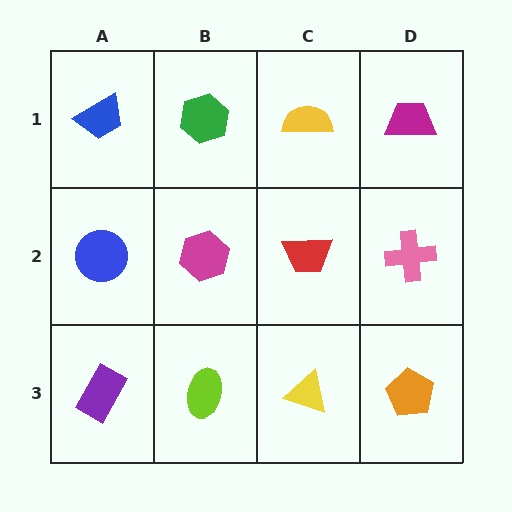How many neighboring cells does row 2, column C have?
4.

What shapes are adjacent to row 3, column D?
A pink cross (row 2, column D), a yellow triangle (row 3, column C).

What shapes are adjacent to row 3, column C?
A red trapezoid (row 2, column C), a lime ellipse (row 3, column B), an orange pentagon (row 3, column D).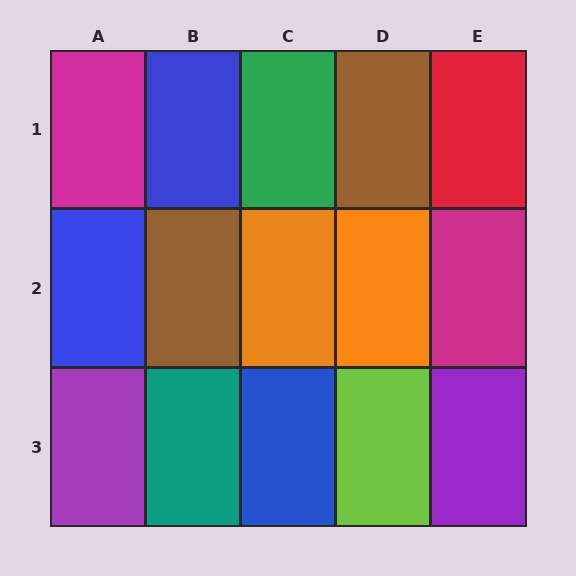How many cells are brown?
2 cells are brown.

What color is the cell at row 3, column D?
Lime.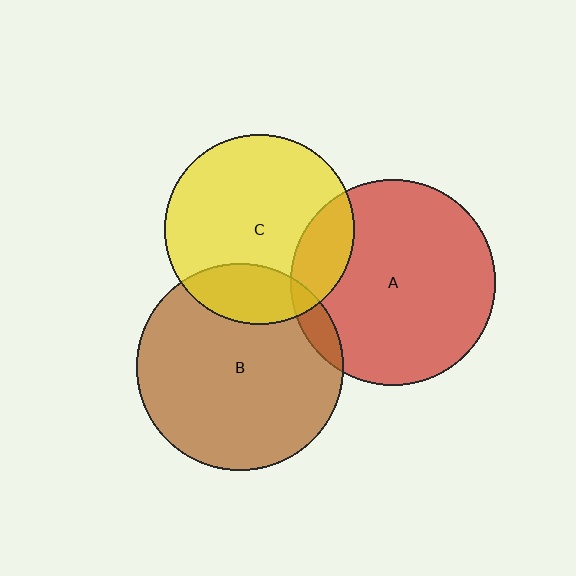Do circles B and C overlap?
Yes.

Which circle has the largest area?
Circle B (brown).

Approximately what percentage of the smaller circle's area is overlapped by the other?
Approximately 20%.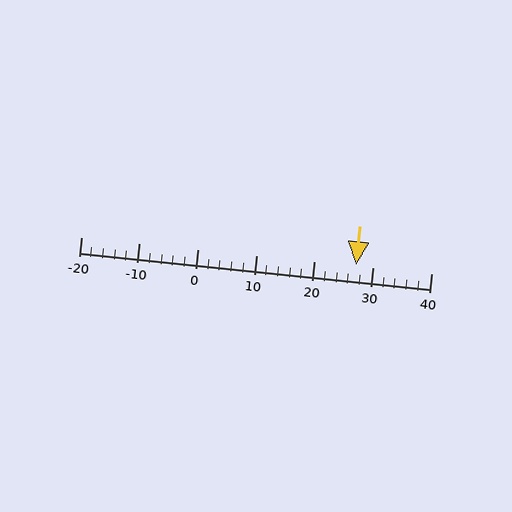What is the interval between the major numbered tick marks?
The major tick marks are spaced 10 units apart.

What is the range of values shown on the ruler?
The ruler shows values from -20 to 40.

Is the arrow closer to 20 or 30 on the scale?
The arrow is closer to 30.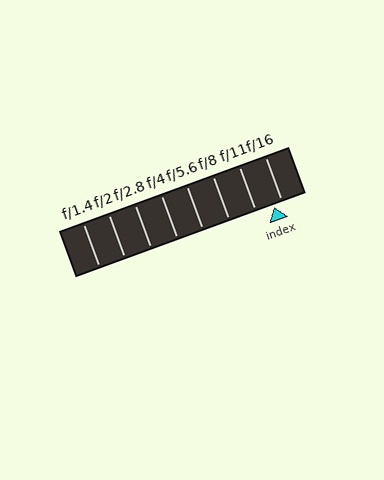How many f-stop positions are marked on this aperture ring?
There are 8 f-stop positions marked.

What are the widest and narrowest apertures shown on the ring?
The widest aperture shown is f/1.4 and the narrowest is f/16.